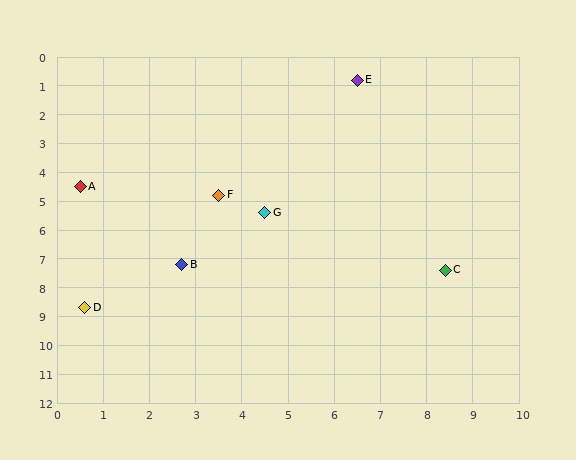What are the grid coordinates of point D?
Point D is at approximately (0.6, 8.7).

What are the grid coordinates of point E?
Point E is at approximately (6.5, 0.8).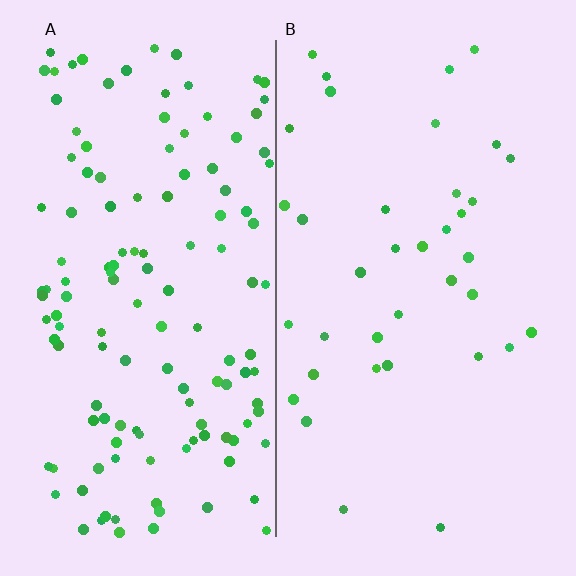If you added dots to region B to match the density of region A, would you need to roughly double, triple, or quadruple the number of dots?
Approximately quadruple.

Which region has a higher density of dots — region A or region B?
A (the left).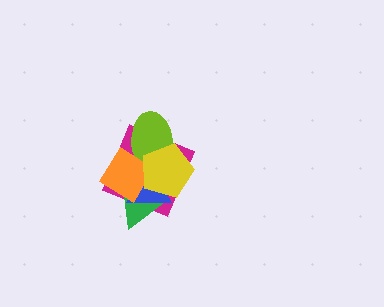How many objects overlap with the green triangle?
4 objects overlap with the green triangle.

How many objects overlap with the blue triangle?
5 objects overlap with the blue triangle.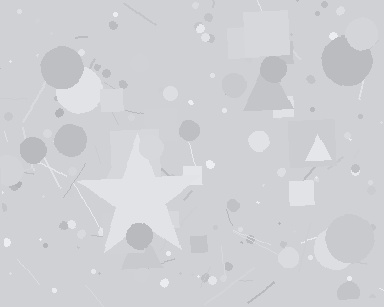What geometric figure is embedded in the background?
A star is embedded in the background.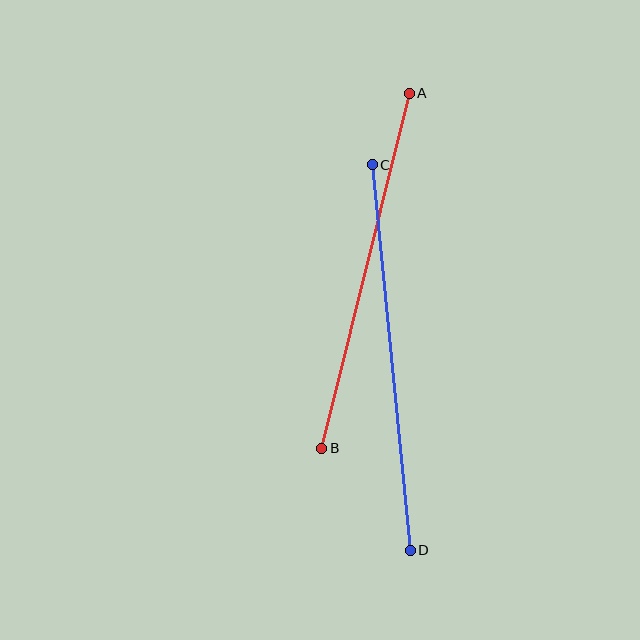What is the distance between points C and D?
The distance is approximately 387 pixels.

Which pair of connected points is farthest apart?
Points C and D are farthest apart.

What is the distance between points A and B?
The distance is approximately 366 pixels.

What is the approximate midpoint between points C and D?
The midpoint is at approximately (391, 357) pixels.